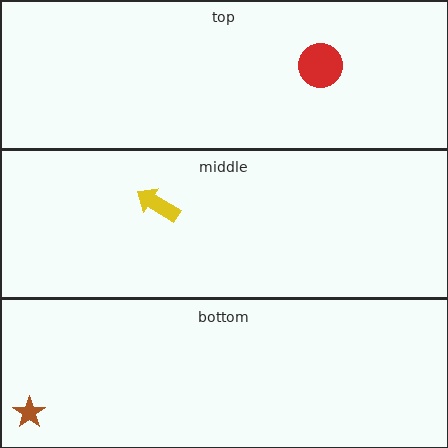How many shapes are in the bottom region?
1.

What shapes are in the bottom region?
The brown star.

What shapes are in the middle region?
The yellow arrow.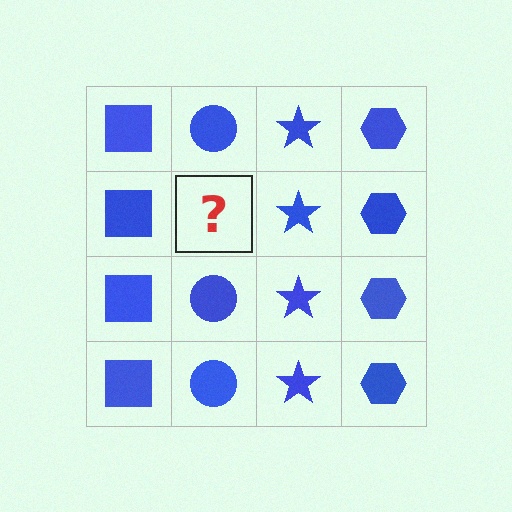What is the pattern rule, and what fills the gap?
The rule is that each column has a consistent shape. The gap should be filled with a blue circle.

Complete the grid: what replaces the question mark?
The question mark should be replaced with a blue circle.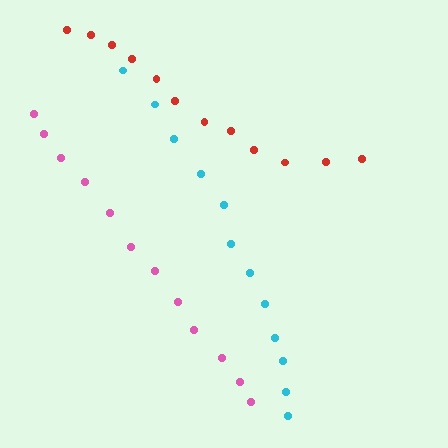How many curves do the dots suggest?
There are 3 distinct paths.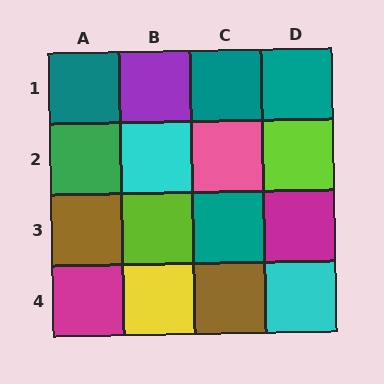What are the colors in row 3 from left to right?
Brown, lime, teal, magenta.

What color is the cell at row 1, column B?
Purple.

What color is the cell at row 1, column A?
Teal.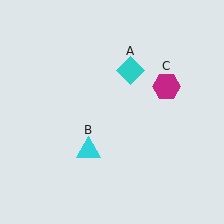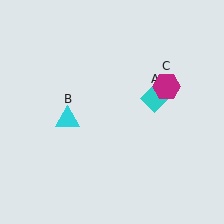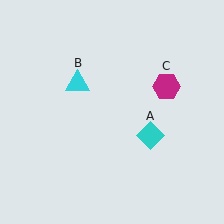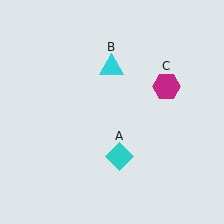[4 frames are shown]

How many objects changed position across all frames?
2 objects changed position: cyan diamond (object A), cyan triangle (object B).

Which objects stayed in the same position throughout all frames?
Magenta hexagon (object C) remained stationary.